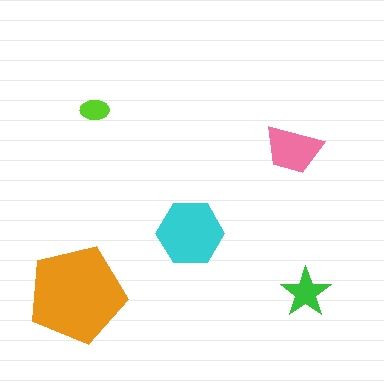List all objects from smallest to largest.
The lime ellipse, the green star, the pink trapezoid, the cyan hexagon, the orange pentagon.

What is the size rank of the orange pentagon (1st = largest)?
1st.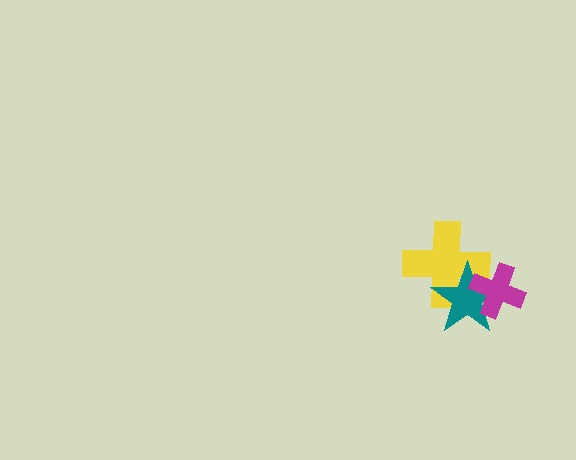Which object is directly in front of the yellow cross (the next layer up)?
The teal star is directly in front of the yellow cross.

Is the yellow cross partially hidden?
Yes, it is partially covered by another shape.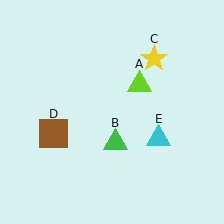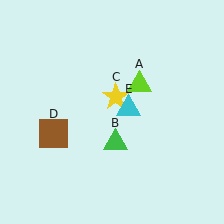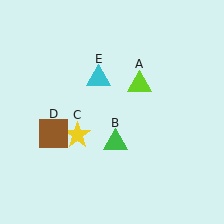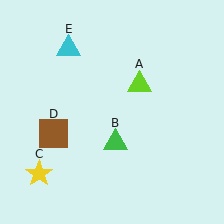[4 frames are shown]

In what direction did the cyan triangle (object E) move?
The cyan triangle (object E) moved up and to the left.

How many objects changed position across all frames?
2 objects changed position: yellow star (object C), cyan triangle (object E).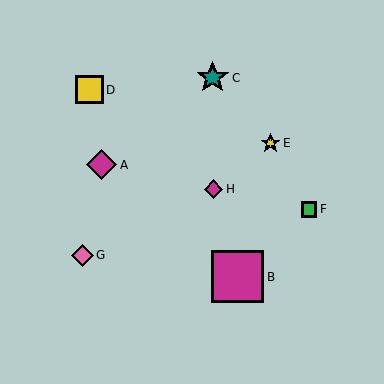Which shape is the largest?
The magenta square (labeled B) is the largest.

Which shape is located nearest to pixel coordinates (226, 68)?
The teal star (labeled C) at (213, 78) is nearest to that location.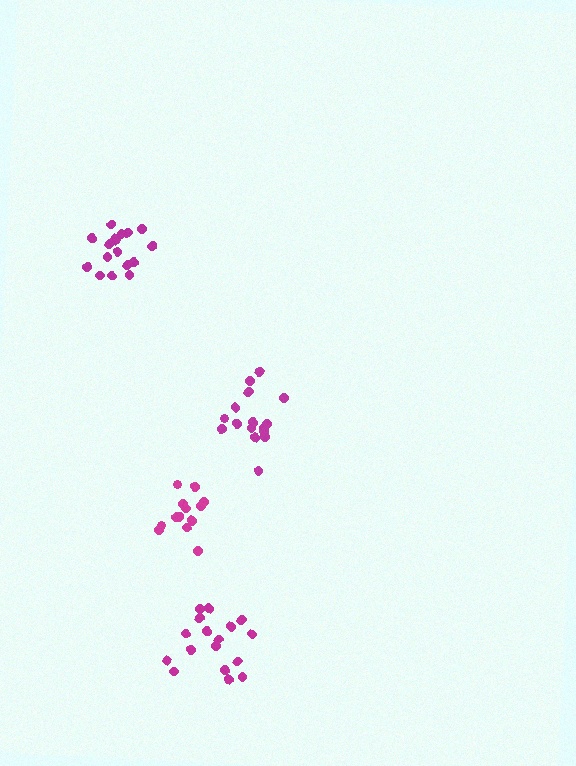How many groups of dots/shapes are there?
There are 4 groups.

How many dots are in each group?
Group 1: 17 dots, Group 2: 16 dots, Group 3: 13 dots, Group 4: 18 dots (64 total).